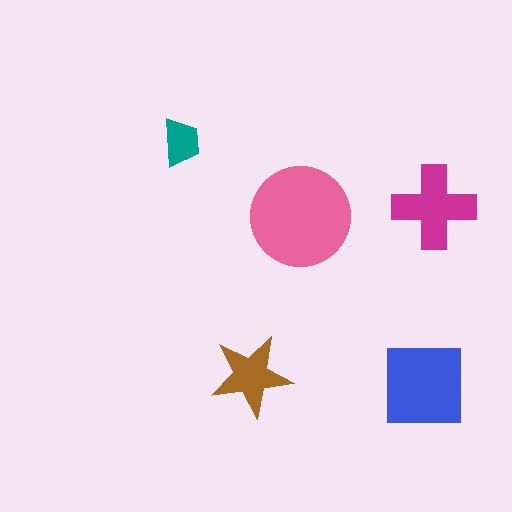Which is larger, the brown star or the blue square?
The blue square.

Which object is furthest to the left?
The teal trapezoid is leftmost.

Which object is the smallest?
The teal trapezoid.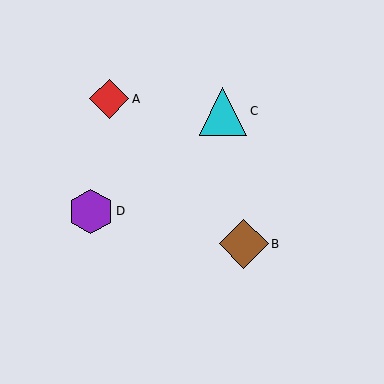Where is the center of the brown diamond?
The center of the brown diamond is at (244, 244).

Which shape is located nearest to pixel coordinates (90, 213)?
The purple hexagon (labeled D) at (91, 211) is nearest to that location.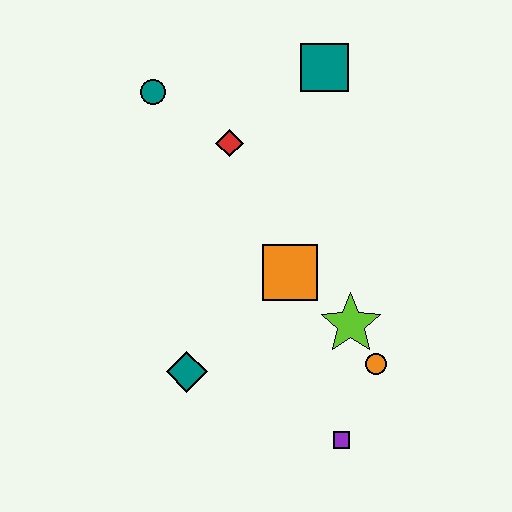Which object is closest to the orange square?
The lime star is closest to the orange square.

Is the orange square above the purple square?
Yes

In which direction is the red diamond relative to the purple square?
The red diamond is above the purple square.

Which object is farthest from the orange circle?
The teal circle is farthest from the orange circle.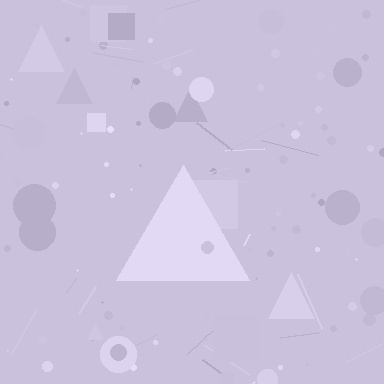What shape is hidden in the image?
A triangle is hidden in the image.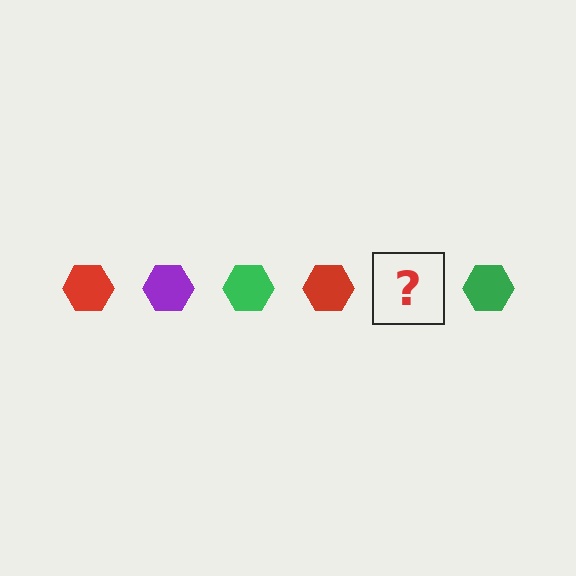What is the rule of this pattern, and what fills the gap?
The rule is that the pattern cycles through red, purple, green hexagons. The gap should be filled with a purple hexagon.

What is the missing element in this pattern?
The missing element is a purple hexagon.